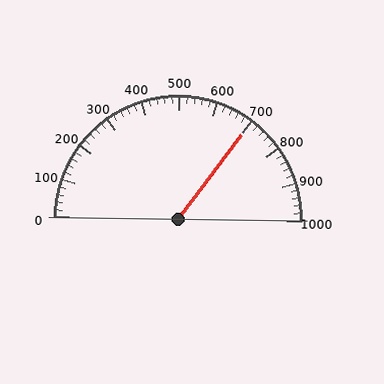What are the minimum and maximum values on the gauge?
The gauge ranges from 0 to 1000.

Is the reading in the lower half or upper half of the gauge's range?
The reading is in the upper half of the range (0 to 1000).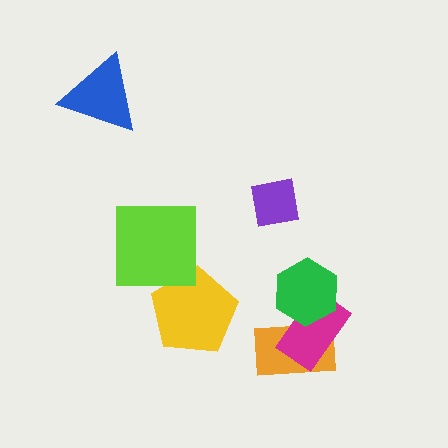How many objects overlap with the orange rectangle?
2 objects overlap with the orange rectangle.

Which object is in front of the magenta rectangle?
The green hexagon is in front of the magenta rectangle.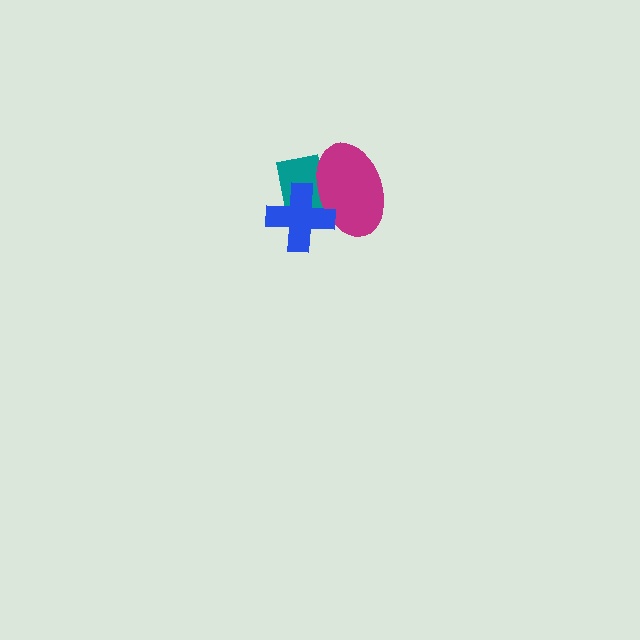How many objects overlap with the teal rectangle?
2 objects overlap with the teal rectangle.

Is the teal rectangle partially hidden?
Yes, it is partially covered by another shape.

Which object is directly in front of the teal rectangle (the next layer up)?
The magenta ellipse is directly in front of the teal rectangle.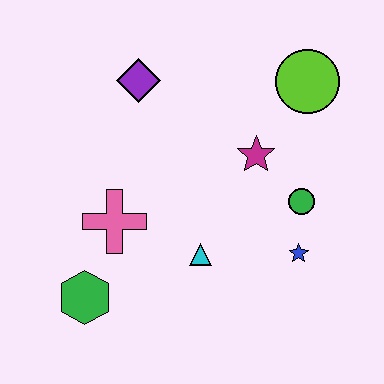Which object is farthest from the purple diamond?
The blue star is farthest from the purple diamond.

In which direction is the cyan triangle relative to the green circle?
The cyan triangle is to the left of the green circle.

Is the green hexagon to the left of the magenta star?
Yes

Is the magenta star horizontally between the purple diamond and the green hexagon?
No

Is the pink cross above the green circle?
No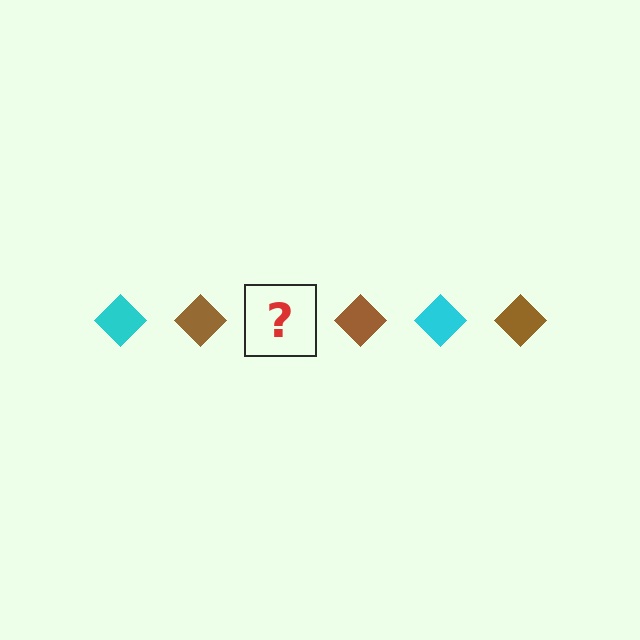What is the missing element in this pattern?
The missing element is a cyan diamond.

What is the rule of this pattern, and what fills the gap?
The rule is that the pattern cycles through cyan, brown diamonds. The gap should be filled with a cyan diamond.